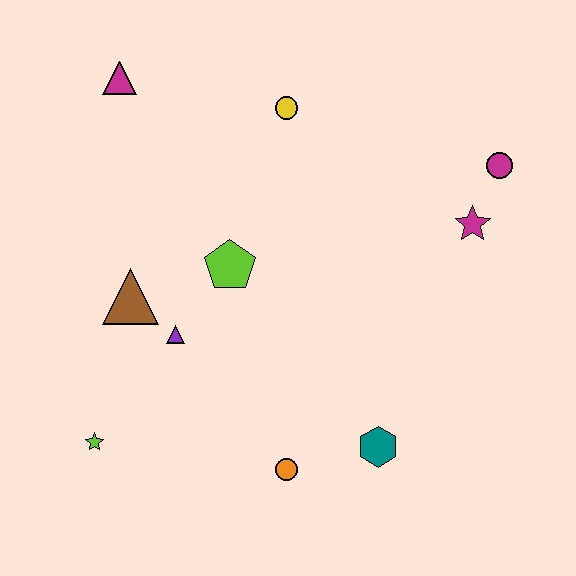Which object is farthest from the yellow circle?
The lime star is farthest from the yellow circle.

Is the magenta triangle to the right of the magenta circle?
No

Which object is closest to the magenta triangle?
The yellow circle is closest to the magenta triangle.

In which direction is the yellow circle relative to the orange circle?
The yellow circle is above the orange circle.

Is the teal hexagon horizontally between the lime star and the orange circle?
No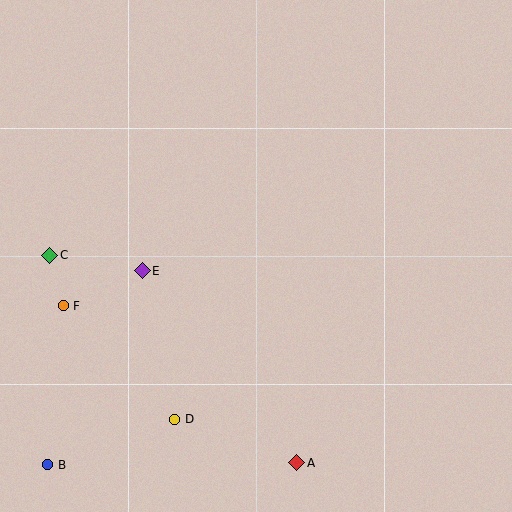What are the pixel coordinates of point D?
Point D is at (175, 419).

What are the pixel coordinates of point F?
Point F is at (63, 306).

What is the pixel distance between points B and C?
The distance between B and C is 209 pixels.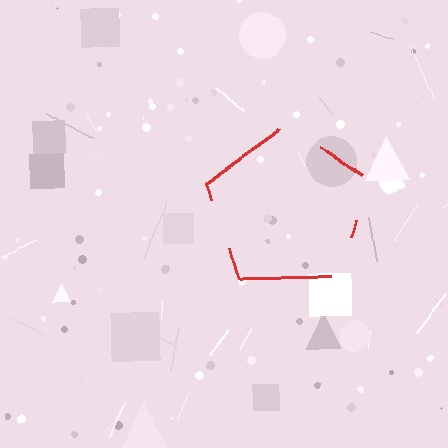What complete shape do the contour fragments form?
The contour fragments form a pentagon.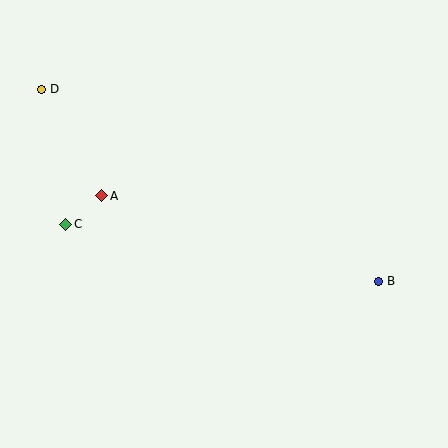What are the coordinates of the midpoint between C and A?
The midpoint between C and A is at (84, 210).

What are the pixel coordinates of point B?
Point B is at (378, 281).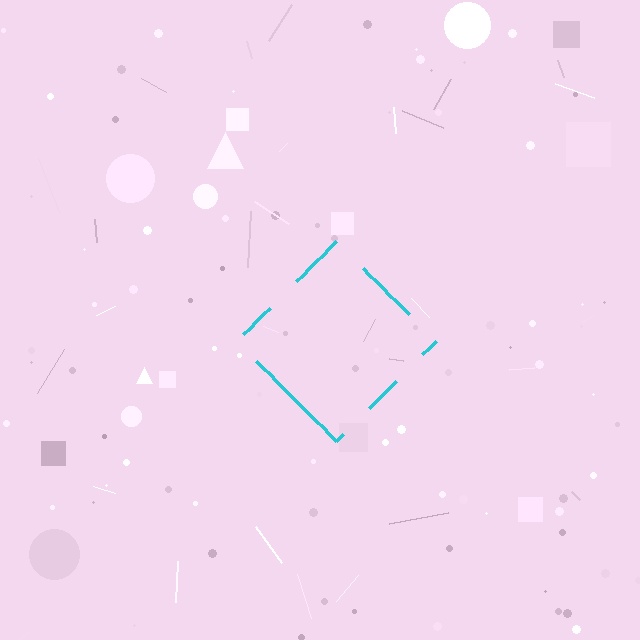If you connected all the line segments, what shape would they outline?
They would outline a diamond.